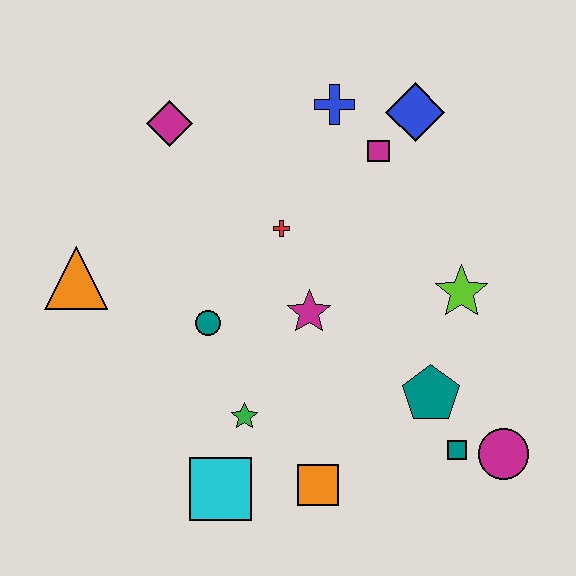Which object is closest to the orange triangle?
The teal circle is closest to the orange triangle.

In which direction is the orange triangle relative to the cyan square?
The orange triangle is above the cyan square.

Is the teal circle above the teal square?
Yes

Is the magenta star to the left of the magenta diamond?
No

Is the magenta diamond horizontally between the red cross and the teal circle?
No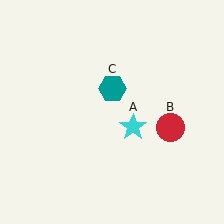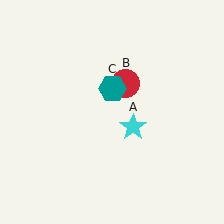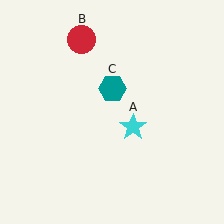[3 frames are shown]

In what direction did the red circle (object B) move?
The red circle (object B) moved up and to the left.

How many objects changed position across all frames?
1 object changed position: red circle (object B).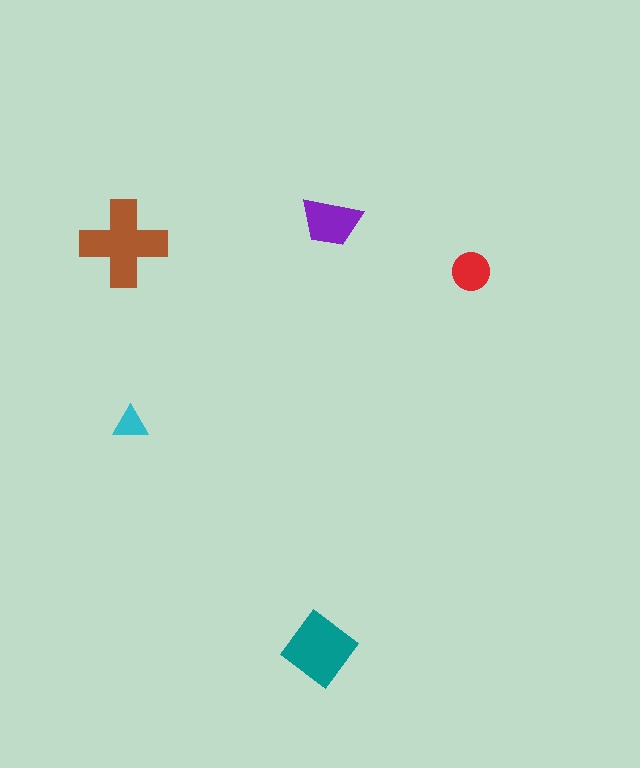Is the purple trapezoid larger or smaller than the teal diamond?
Smaller.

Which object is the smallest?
The cyan triangle.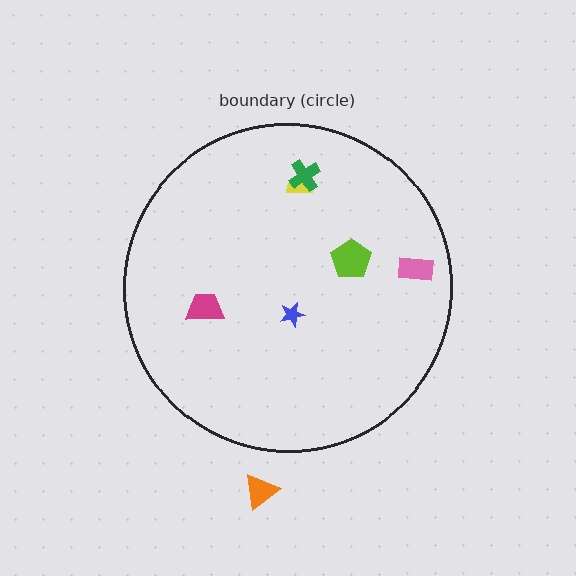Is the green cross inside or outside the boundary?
Inside.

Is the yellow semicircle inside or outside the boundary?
Inside.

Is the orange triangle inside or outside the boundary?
Outside.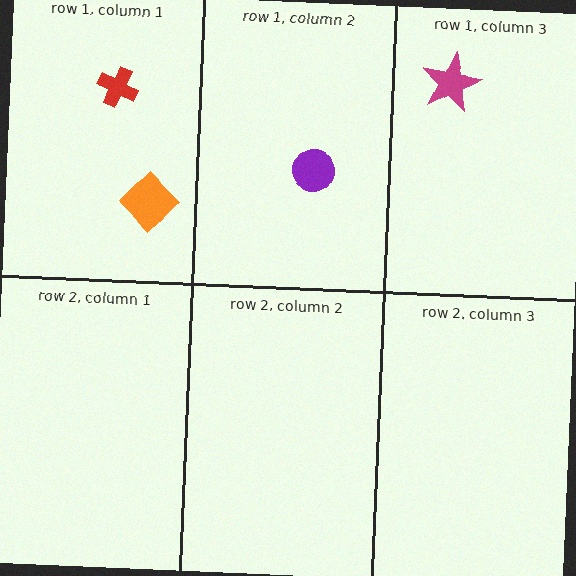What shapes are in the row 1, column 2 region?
The purple circle.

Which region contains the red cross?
The row 1, column 1 region.